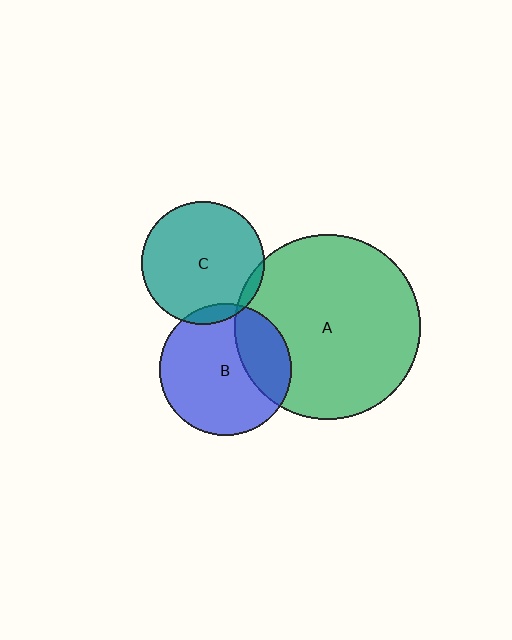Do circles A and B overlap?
Yes.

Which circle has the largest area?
Circle A (green).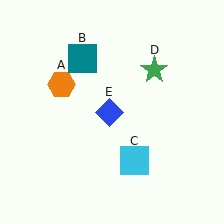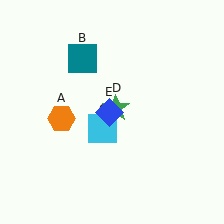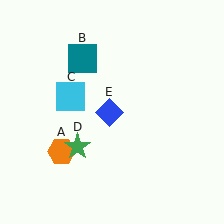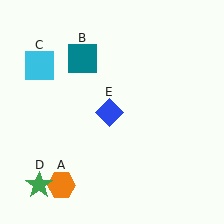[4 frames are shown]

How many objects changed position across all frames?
3 objects changed position: orange hexagon (object A), cyan square (object C), green star (object D).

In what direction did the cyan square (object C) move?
The cyan square (object C) moved up and to the left.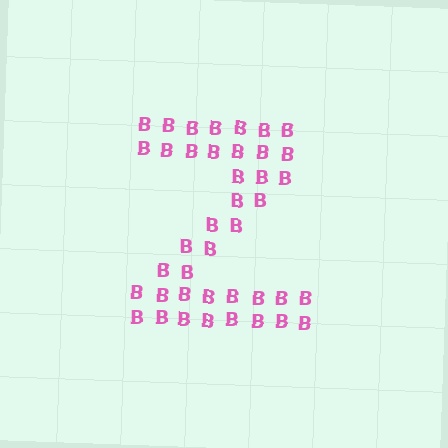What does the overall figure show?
The overall figure shows the letter Z.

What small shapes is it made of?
It is made of small letter B's.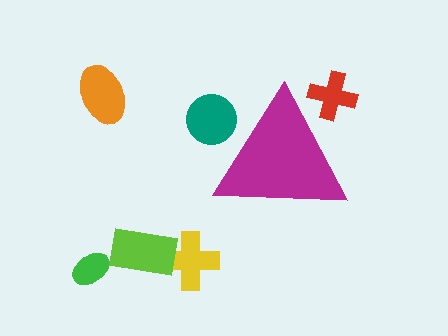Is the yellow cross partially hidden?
No, the yellow cross is fully visible.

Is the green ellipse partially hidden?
No, the green ellipse is fully visible.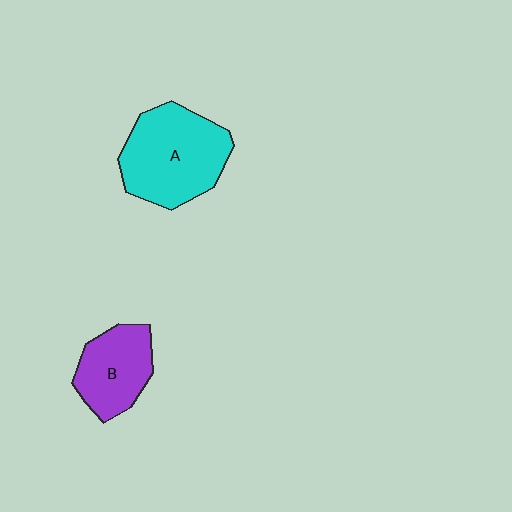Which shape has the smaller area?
Shape B (purple).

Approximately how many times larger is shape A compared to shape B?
Approximately 1.6 times.